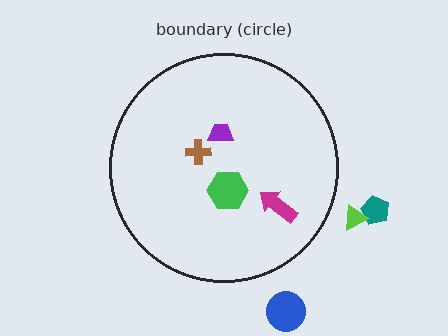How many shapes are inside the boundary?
4 inside, 3 outside.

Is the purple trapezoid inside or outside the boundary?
Inside.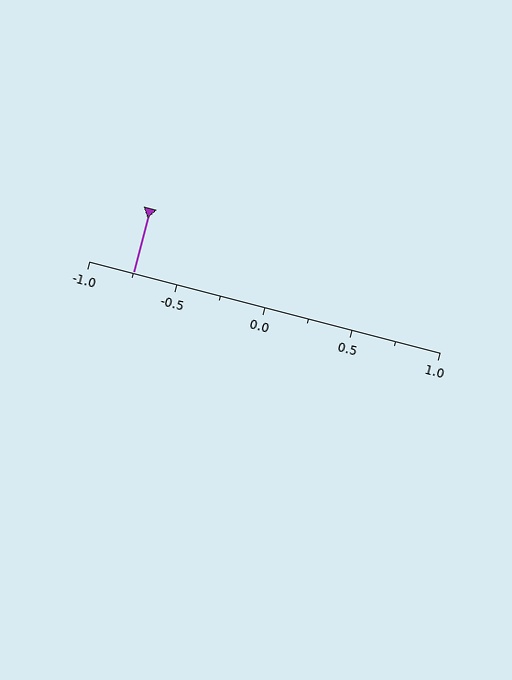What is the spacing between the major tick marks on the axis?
The major ticks are spaced 0.5 apart.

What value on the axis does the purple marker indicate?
The marker indicates approximately -0.75.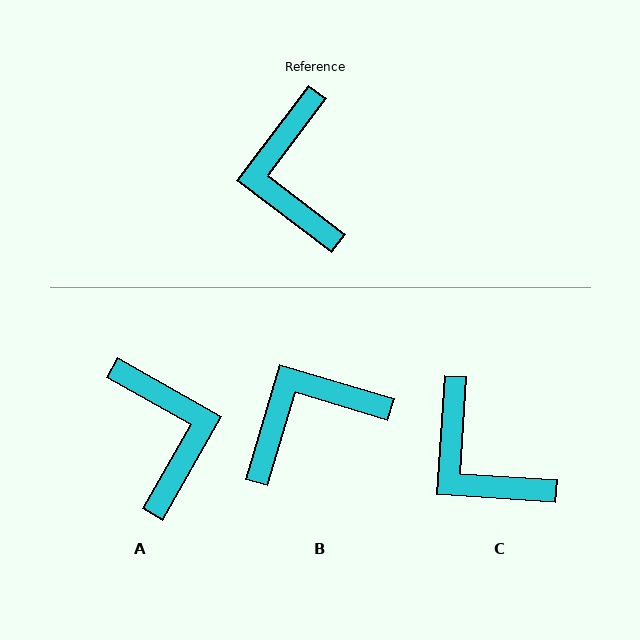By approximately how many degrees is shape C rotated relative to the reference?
Approximately 34 degrees counter-clockwise.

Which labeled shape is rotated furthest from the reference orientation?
A, about 172 degrees away.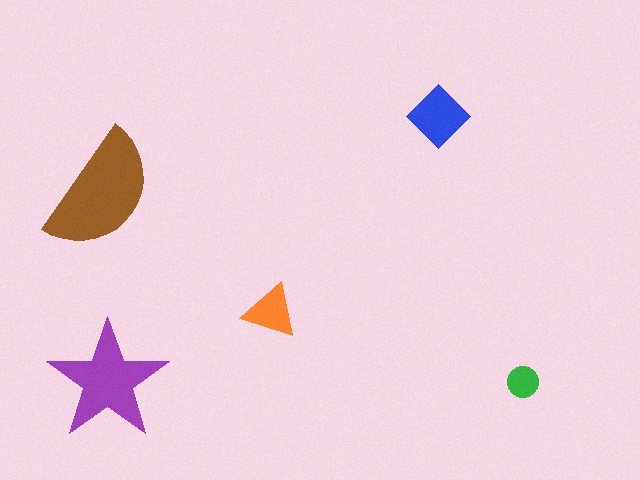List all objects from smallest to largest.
The green circle, the orange triangle, the blue diamond, the purple star, the brown semicircle.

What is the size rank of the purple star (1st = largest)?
2nd.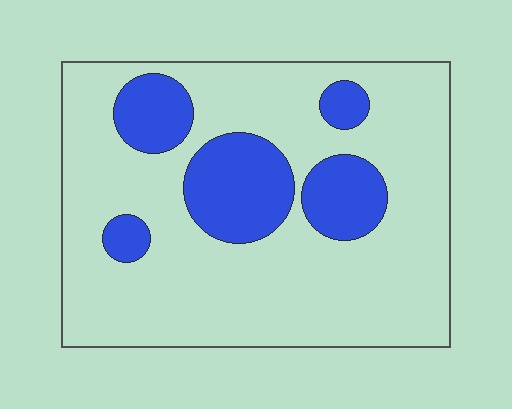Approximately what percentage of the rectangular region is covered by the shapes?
Approximately 20%.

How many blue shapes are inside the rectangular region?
5.